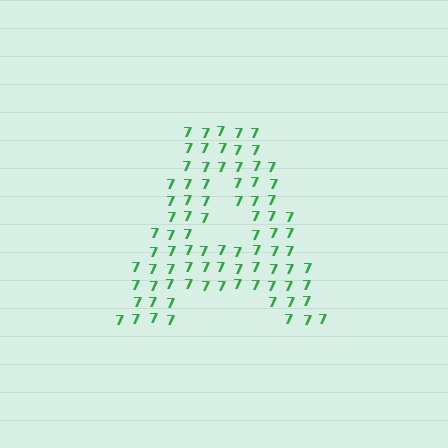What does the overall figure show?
The overall figure shows the letter A.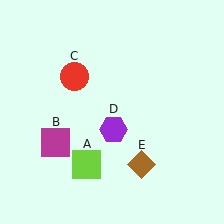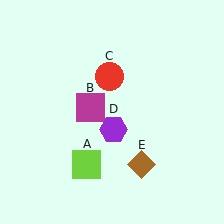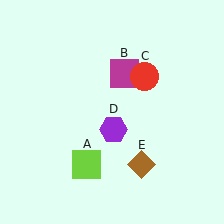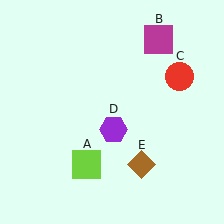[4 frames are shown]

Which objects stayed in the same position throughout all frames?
Lime square (object A) and purple hexagon (object D) and brown diamond (object E) remained stationary.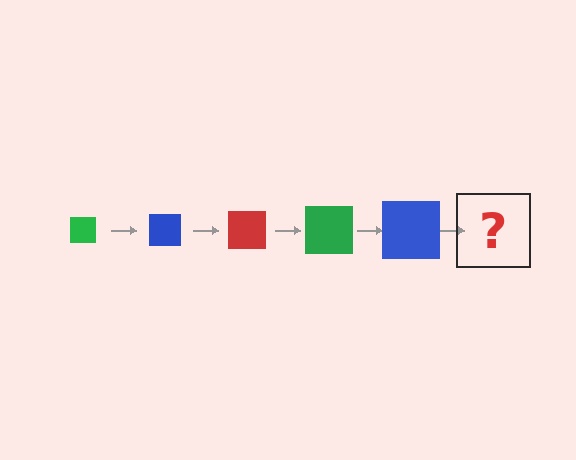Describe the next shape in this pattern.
It should be a red square, larger than the previous one.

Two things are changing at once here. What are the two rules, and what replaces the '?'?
The two rules are that the square grows larger each step and the color cycles through green, blue, and red. The '?' should be a red square, larger than the previous one.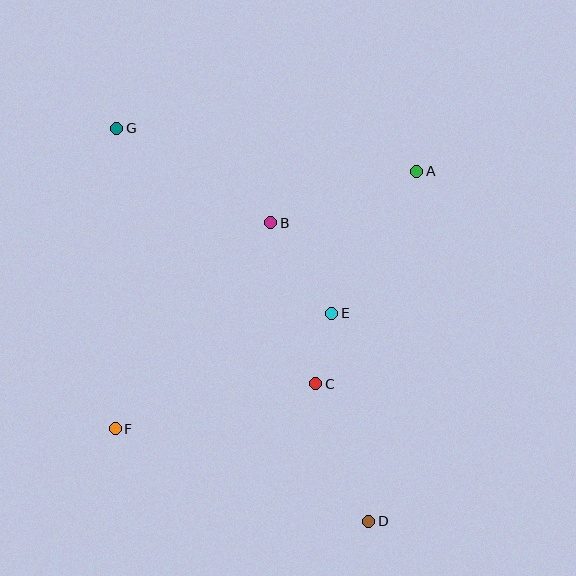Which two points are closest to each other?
Points C and E are closest to each other.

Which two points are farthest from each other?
Points D and G are farthest from each other.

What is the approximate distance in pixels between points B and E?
The distance between B and E is approximately 109 pixels.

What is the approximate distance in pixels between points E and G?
The distance between E and G is approximately 284 pixels.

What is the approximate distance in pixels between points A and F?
The distance between A and F is approximately 397 pixels.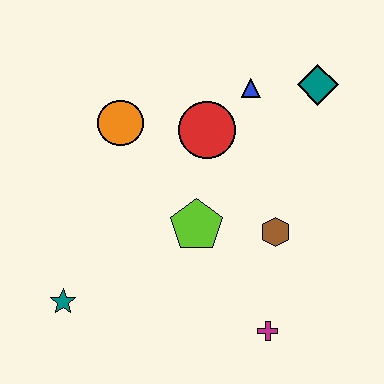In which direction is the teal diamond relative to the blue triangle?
The teal diamond is to the right of the blue triangle.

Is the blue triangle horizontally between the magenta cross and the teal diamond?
No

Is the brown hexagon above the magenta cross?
Yes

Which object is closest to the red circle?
The blue triangle is closest to the red circle.